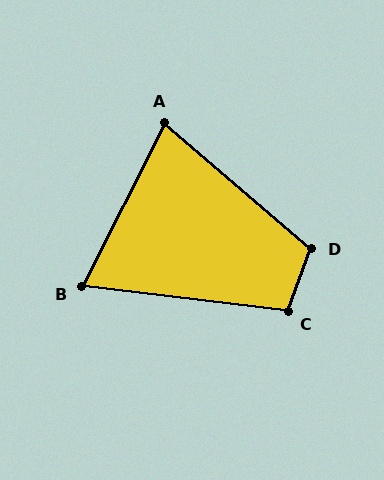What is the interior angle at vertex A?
Approximately 77 degrees (acute).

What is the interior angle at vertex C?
Approximately 103 degrees (obtuse).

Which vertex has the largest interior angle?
D, at approximately 110 degrees.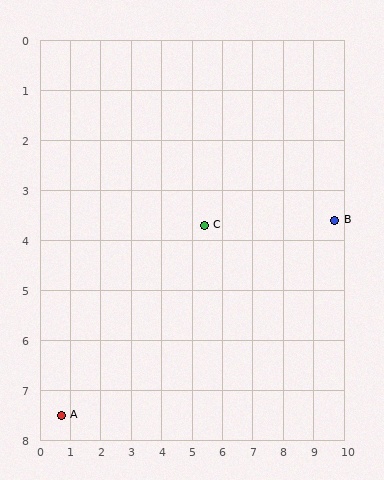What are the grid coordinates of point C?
Point C is at approximately (5.4, 3.7).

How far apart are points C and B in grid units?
Points C and B are about 4.3 grid units apart.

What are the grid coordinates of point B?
Point B is at approximately (9.7, 3.6).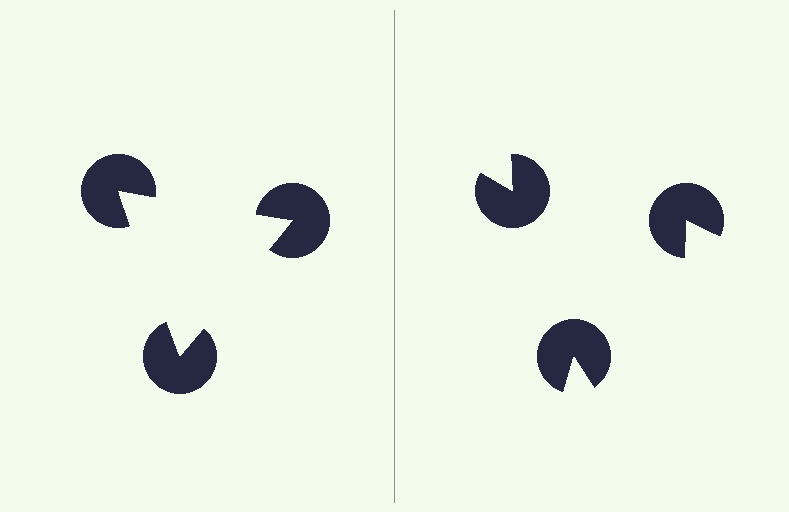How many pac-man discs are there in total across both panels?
6 — 3 on each side.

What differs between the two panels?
The pac-man discs are positioned identically on both sides; only the wedge orientations differ. On the left they align to a triangle; on the right they are misaligned.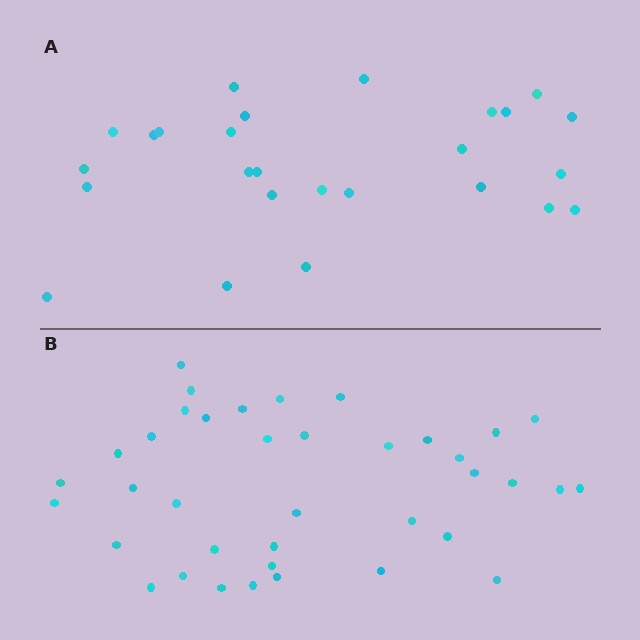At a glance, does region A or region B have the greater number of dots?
Region B (the bottom region) has more dots.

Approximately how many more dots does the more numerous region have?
Region B has roughly 12 or so more dots than region A.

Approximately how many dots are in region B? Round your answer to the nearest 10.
About 40 dots. (The exact count is 38, which rounds to 40.)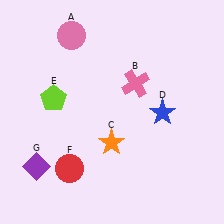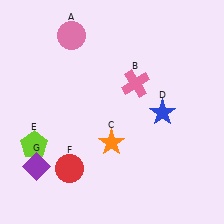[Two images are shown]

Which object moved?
The lime pentagon (E) moved down.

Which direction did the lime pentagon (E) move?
The lime pentagon (E) moved down.